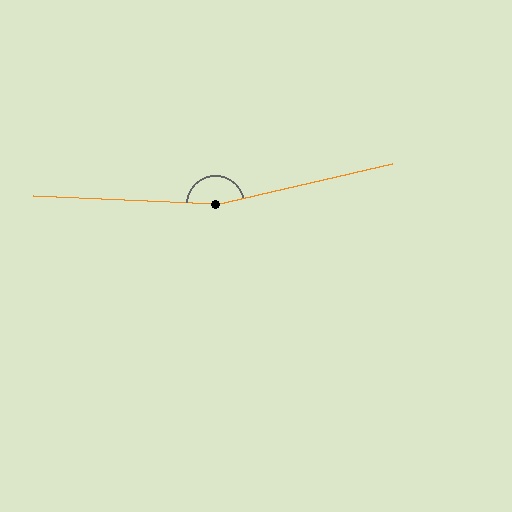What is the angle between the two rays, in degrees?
Approximately 164 degrees.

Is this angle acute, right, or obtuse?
It is obtuse.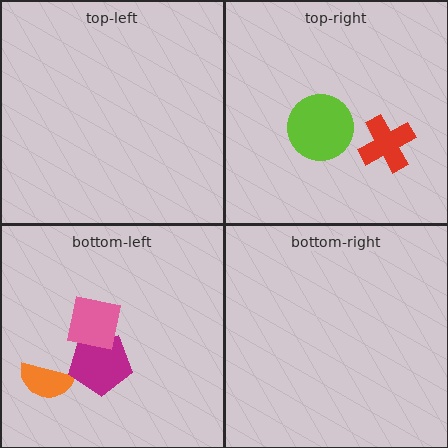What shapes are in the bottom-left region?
The orange semicircle, the magenta pentagon, the pink square.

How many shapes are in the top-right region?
2.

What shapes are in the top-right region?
The lime circle, the red cross.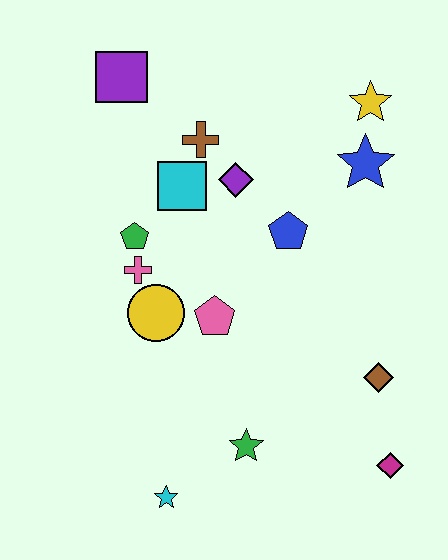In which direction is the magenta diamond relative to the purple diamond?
The magenta diamond is below the purple diamond.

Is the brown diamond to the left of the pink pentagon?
No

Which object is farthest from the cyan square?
The magenta diamond is farthest from the cyan square.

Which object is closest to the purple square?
The brown cross is closest to the purple square.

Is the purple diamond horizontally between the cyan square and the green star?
Yes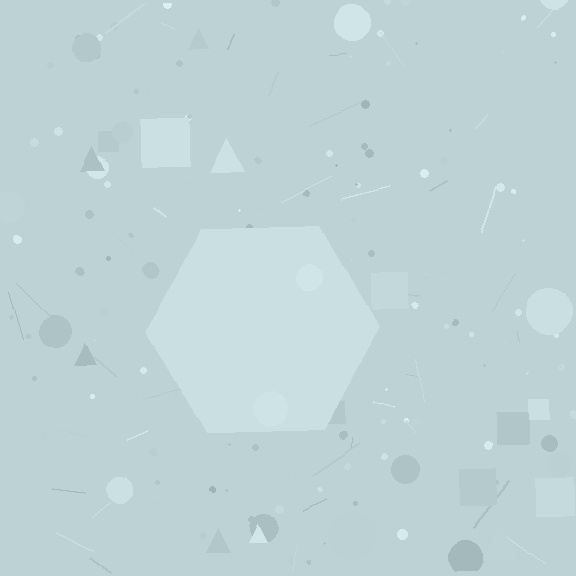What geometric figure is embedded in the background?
A hexagon is embedded in the background.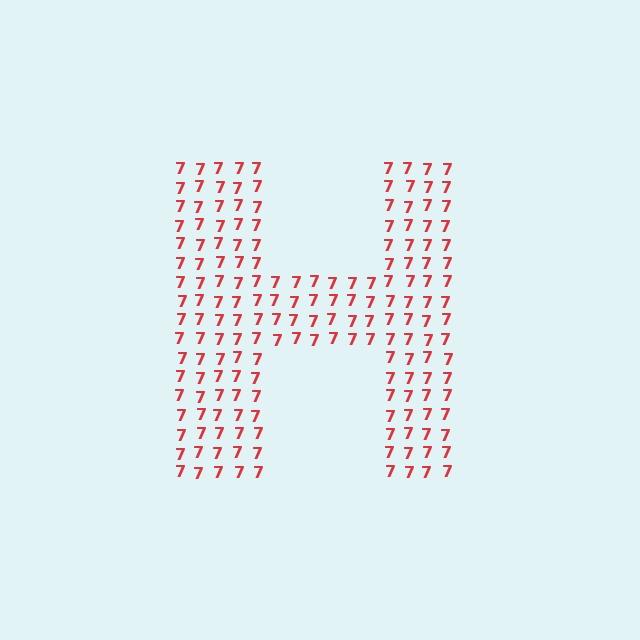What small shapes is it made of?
It is made of small digit 7's.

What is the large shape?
The large shape is the letter H.